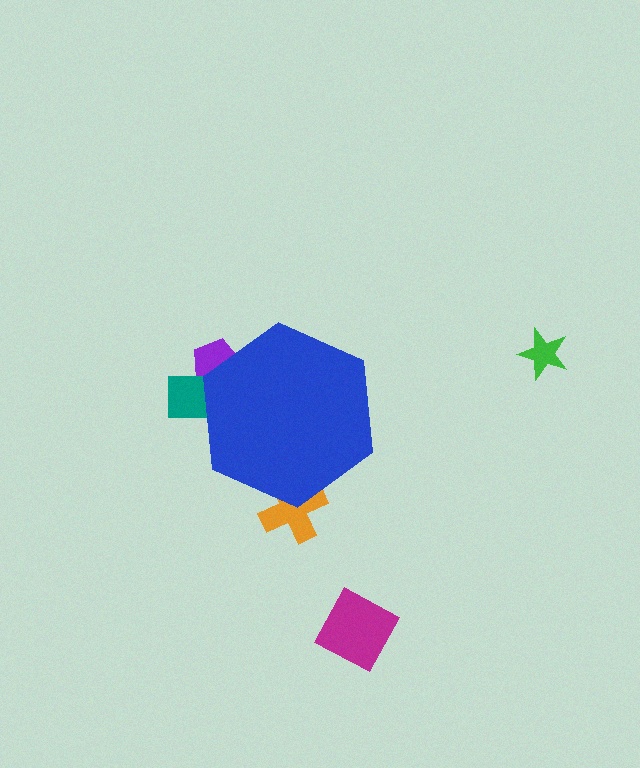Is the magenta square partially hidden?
No, the magenta square is fully visible.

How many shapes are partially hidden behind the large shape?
3 shapes are partially hidden.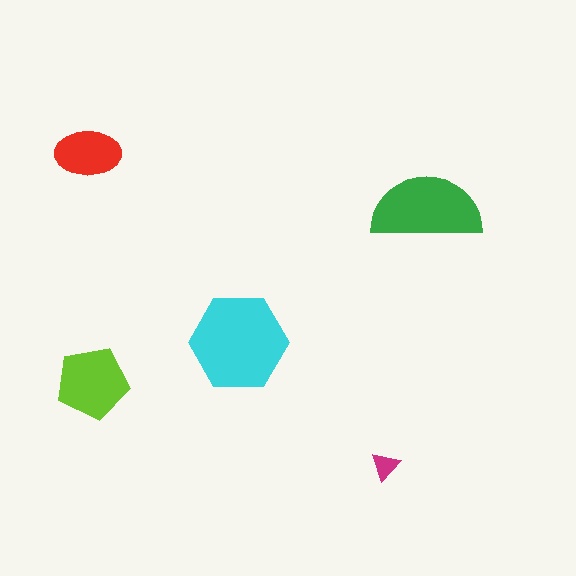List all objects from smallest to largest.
The magenta triangle, the red ellipse, the lime pentagon, the green semicircle, the cyan hexagon.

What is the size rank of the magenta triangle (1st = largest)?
5th.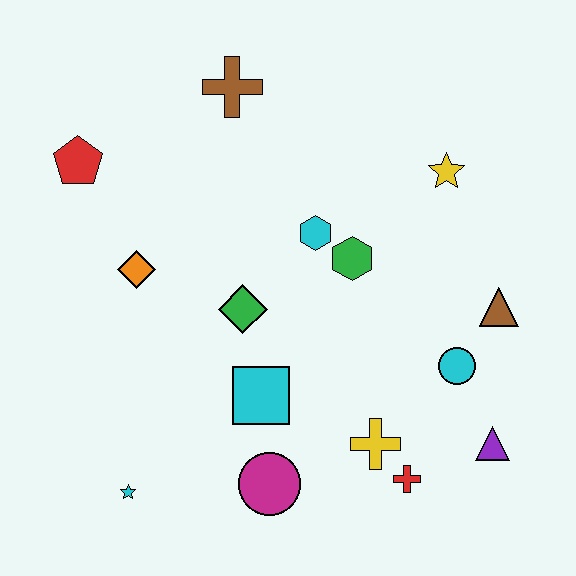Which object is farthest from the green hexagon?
The cyan star is farthest from the green hexagon.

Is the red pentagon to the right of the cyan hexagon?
No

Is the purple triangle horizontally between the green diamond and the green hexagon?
No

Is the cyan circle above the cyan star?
Yes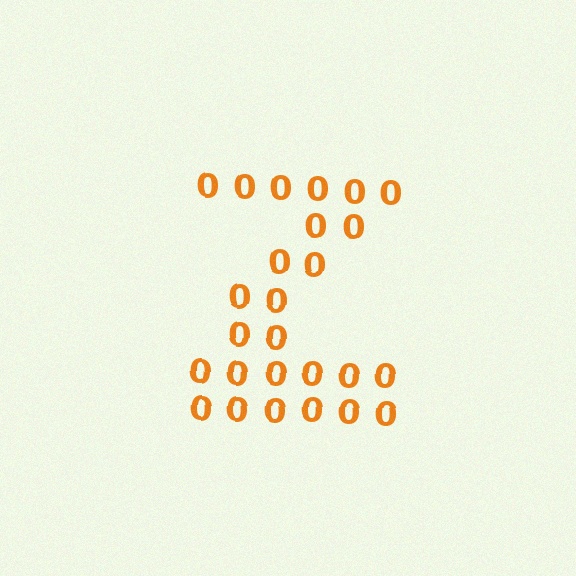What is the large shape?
The large shape is the letter Z.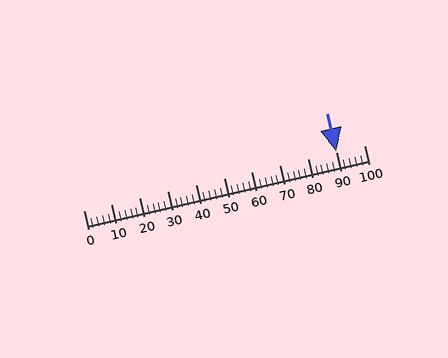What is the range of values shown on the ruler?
The ruler shows values from 0 to 100.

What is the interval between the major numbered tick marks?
The major tick marks are spaced 10 units apart.